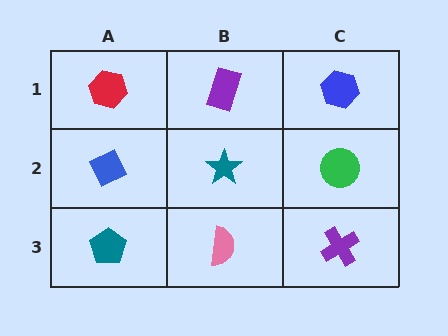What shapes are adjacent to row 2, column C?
A blue hexagon (row 1, column C), a purple cross (row 3, column C), a teal star (row 2, column B).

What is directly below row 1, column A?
A blue diamond.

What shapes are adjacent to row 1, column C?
A green circle (row 2, column C), a purple rectangle (row 1, column B).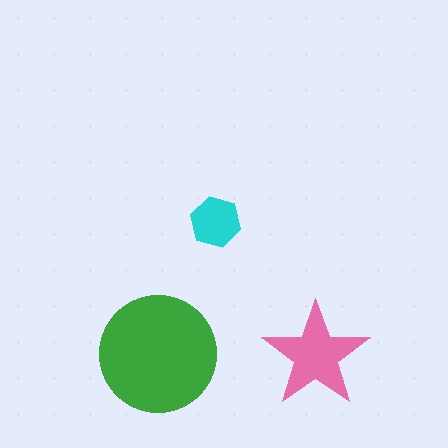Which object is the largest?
The green circle.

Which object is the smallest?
The cyan hexagon.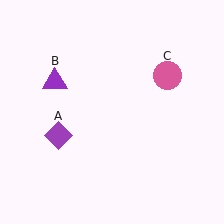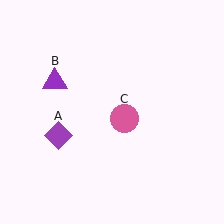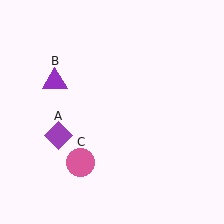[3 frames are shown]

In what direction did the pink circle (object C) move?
The pink circle (object C) moved down and to the left.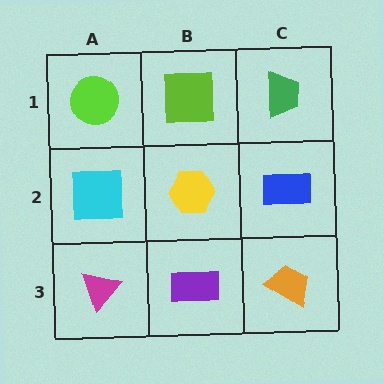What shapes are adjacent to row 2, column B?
A lime square (row 1, column B), a purple rectangle (row 3, column B), a cyan square (row 2, column A), a blue rectangle (row 2, column C).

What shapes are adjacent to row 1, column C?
A blue rectangle (row 2, column C), a lime square (row 1, column B).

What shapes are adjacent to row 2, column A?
A lime circle (row 1, column A), a magenta triangle (row 3, column A), a yellow hexagon (row 2, column B).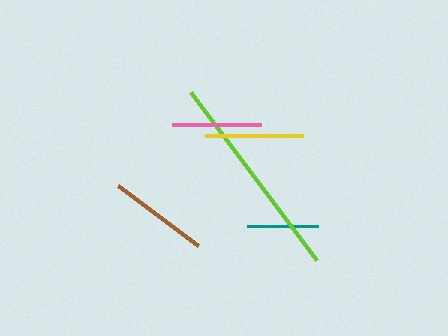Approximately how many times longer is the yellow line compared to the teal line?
The yellow line is approximately 1.4 times the length of the teal line.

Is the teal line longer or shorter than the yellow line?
The yellow line is longer than the teal line.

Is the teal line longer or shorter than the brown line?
The brown line is longer than the teal line.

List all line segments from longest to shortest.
From longest to shortest: lime, brown, yellow, pink, teal.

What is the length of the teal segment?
The teal segment is approximately 70 pixels long.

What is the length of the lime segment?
The lime segment is approximately 210 pixels long.